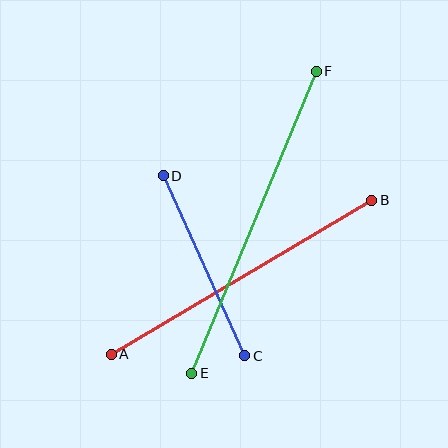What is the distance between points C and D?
The distance is approximately 198 pixels.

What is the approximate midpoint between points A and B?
The midpoint is at approximately (242, 277) pixels.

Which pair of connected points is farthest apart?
Points E and F are farthest apart.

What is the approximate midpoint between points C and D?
The midpoint is at approximately (204, 266) pixels.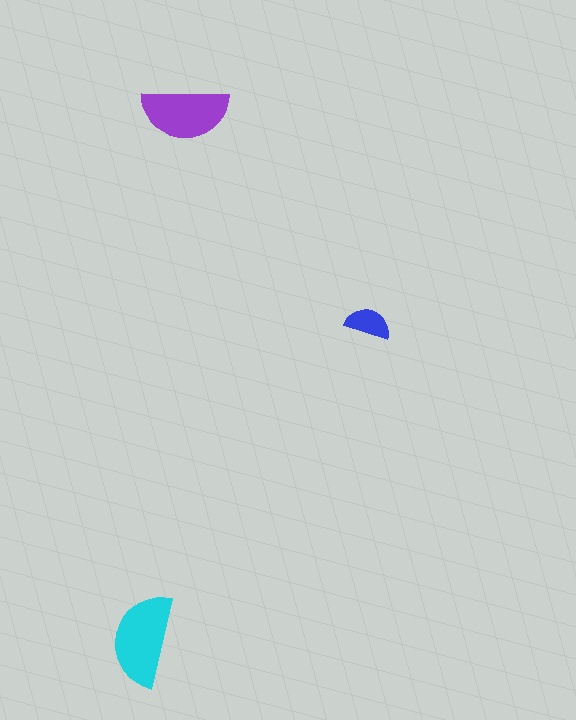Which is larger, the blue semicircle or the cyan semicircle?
The cyan one.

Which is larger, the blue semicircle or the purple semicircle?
The purple one.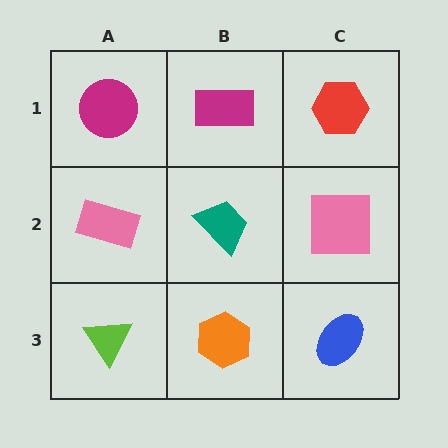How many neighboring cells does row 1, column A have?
2.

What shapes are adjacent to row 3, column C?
A pink square (row 2, column C), an orange hexagon (row 3, column B).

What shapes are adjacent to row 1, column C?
A pink square (row 2, column C), a magenta rectangle (row 1, column B).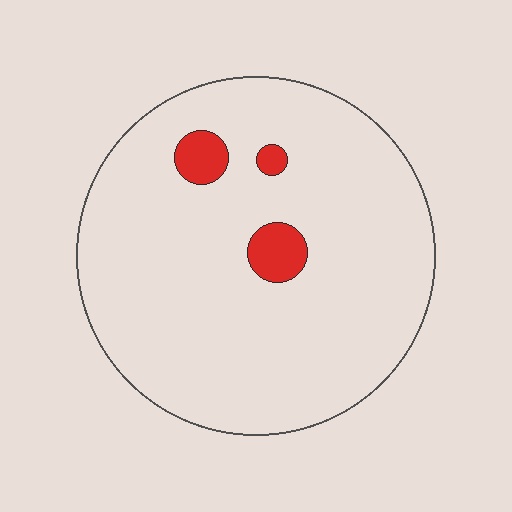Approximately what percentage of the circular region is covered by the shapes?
Approximately 5%.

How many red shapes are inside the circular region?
3.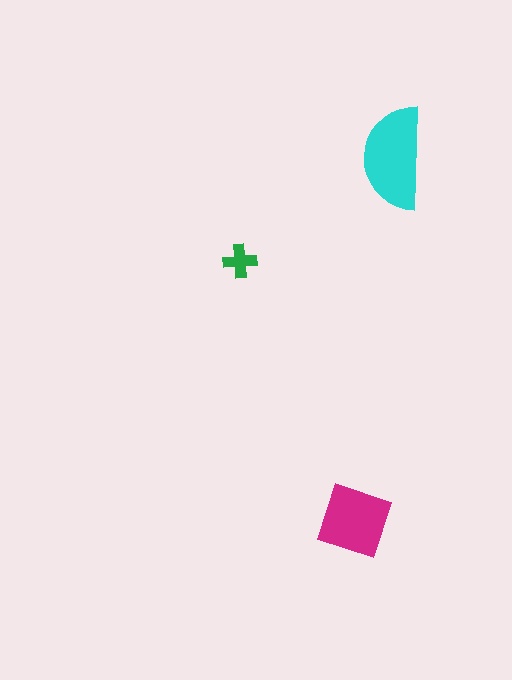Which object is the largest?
The cyan semicircle.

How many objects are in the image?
There are 3 objects in the image.